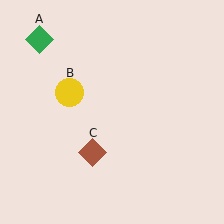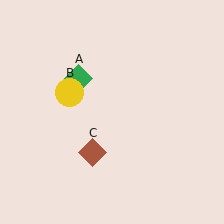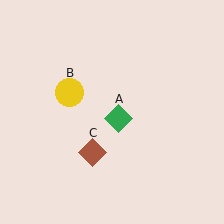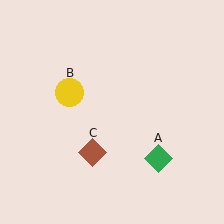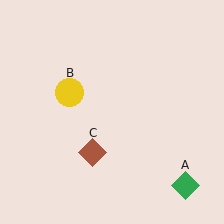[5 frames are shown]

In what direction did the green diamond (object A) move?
The green diamond (object A) moved down and to the right.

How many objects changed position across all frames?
1 object changed position: green diamond (object A).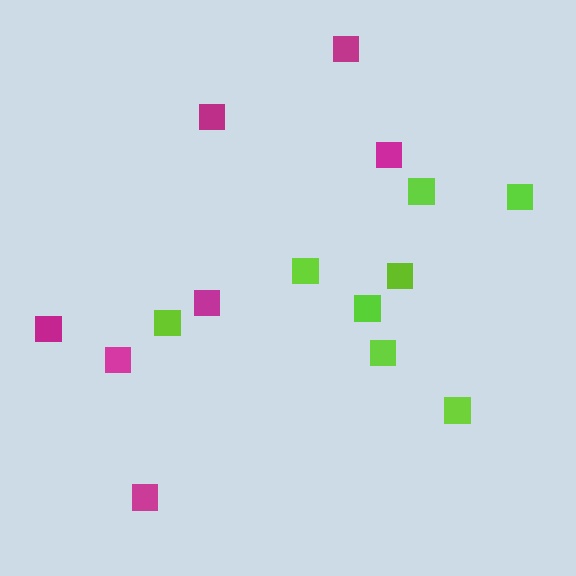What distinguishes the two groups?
There are 2 groups: one group of lime squares (8) and one group of magenta squares (7).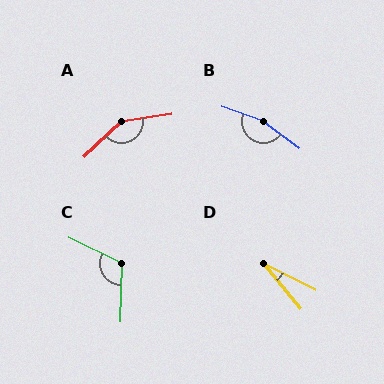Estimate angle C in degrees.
Approximately 114 degrees.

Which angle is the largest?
B, at approximately 162 degrees.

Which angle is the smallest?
D, at approximately 24 degrees.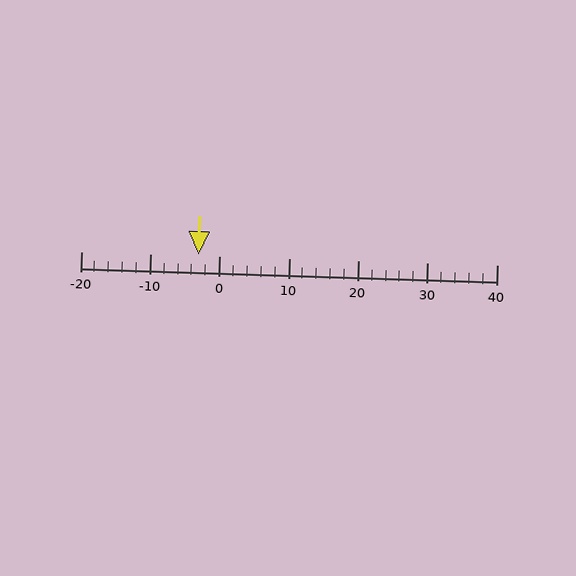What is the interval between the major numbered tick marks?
The major tick marks are spaced 10 units apart.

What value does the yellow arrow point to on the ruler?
The yellow arrow points to approximately -3.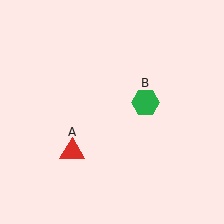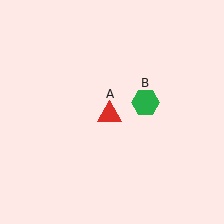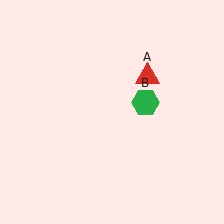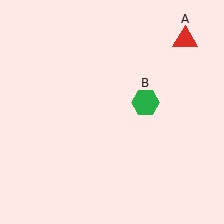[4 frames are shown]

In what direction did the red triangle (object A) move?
The red triangle (object A) moved up and to the right.